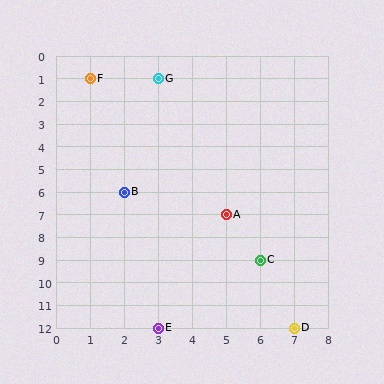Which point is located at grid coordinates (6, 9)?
Point C is at (6, 9).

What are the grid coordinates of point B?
Point B is at grid coordinates (2, 6).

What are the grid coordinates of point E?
Point E is at grid coordinates (3, 12).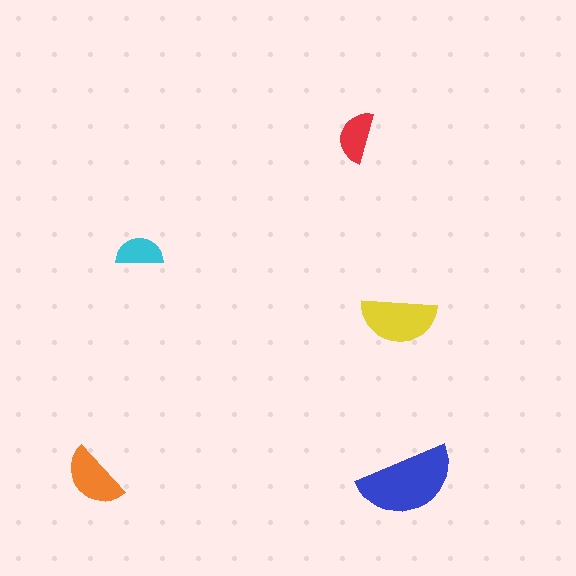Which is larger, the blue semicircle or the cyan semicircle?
The blue one.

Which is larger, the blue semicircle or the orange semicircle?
The blue one.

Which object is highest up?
The red semicircle is topmost.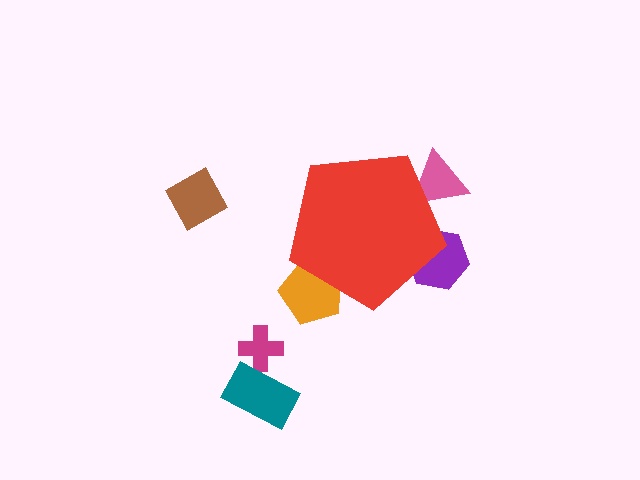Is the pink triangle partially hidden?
Yes, the pink triangle is partially hidden behind the red pentagon.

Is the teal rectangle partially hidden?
No, the teal rectangle is fully visible.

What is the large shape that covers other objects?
A red pentagon.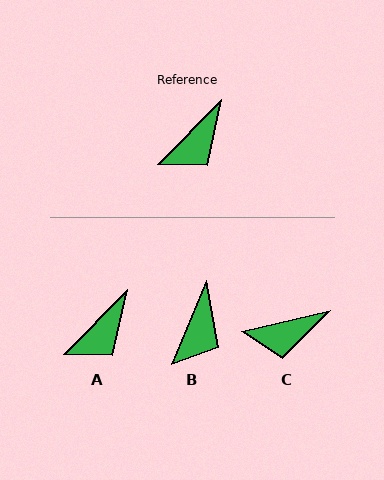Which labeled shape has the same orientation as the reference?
A.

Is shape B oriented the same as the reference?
No, it is off by about 22 degrees.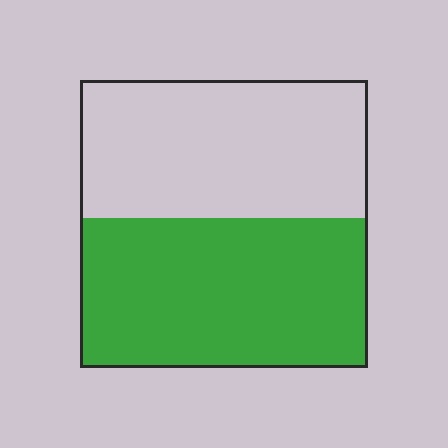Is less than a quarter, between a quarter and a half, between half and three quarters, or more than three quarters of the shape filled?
Between half and three quarters.